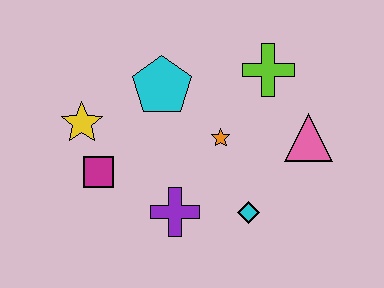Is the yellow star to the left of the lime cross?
Yes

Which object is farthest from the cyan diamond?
The yellow star is farthest from the cyan diamond.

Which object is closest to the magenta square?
The yellow star is closest to the magenta square.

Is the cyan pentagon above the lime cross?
No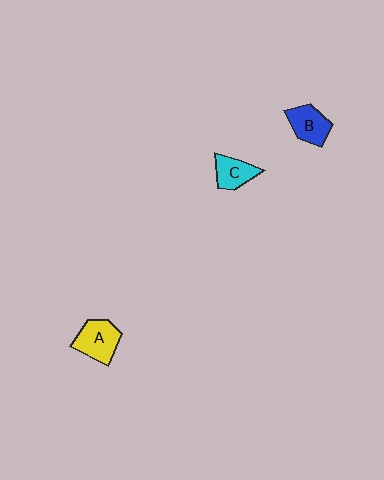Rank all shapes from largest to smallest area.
From largest to smallest: A (yellow), B (blue), C (cyan).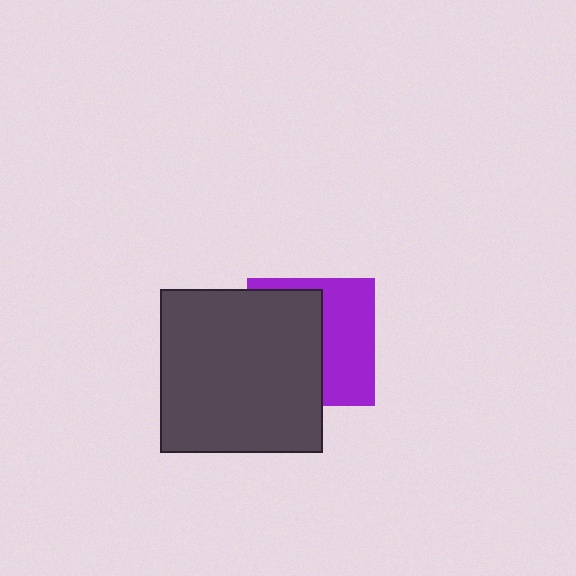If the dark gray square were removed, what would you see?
You would see the complete purple square.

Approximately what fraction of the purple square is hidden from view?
Roughly 54% of the purple square is hidden behind the dark gray square.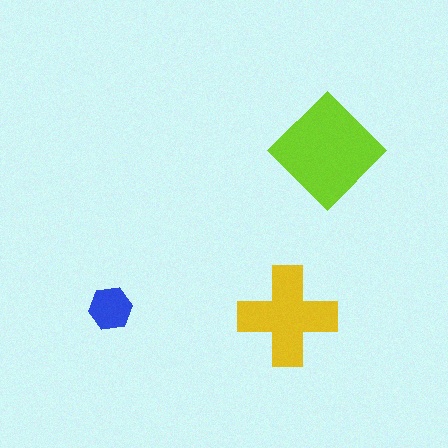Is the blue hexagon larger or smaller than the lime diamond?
Smaller.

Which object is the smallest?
The blue hexagon.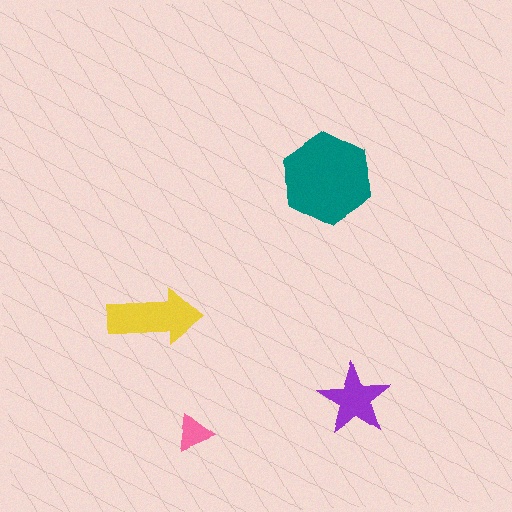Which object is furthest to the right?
The purple star is rightmost.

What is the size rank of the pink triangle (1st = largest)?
4th.